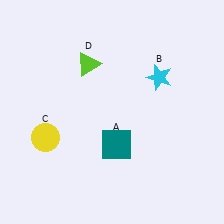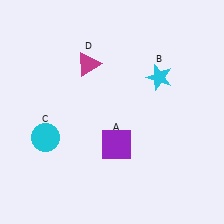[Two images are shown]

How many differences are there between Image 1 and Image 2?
There are 3 differences between the two images.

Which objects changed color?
A changed from teal to purple. C changed from yellow to cyan. D changed from lime to magenta.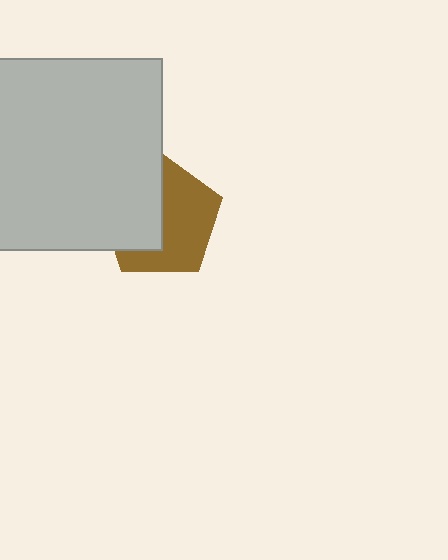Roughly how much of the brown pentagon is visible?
About half of it is visible (roughly 55%).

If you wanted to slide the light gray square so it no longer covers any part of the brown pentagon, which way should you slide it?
Slide it left — that is the most direct way to separate the two shapes.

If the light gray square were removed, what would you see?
You would see the complete brown pentagon.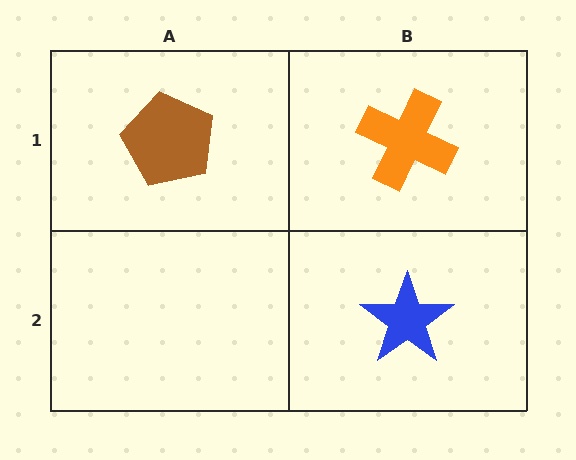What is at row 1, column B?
An orange cross.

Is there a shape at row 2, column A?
No, that cell is empty.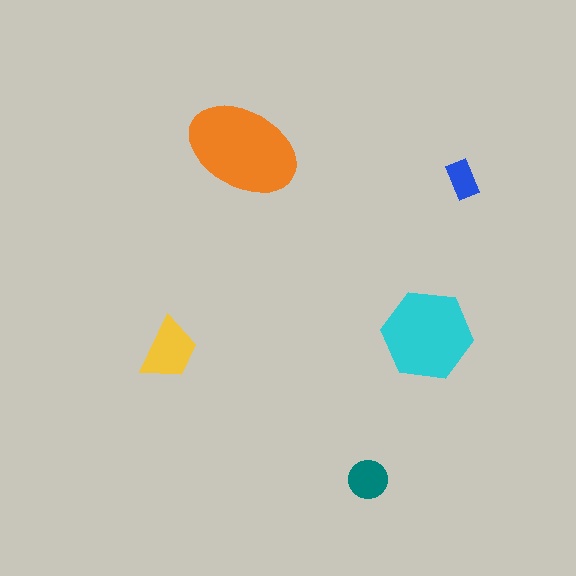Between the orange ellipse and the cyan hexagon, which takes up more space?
The orange ellipse.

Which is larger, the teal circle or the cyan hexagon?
The cyan hexagon.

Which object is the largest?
The orange ellipse.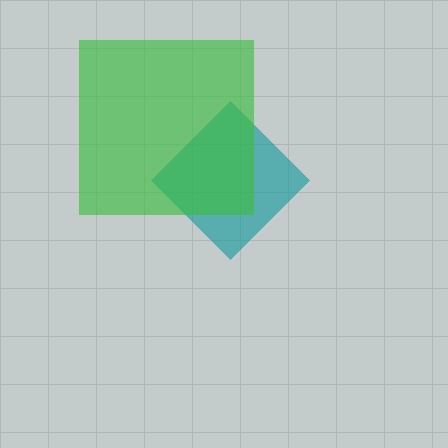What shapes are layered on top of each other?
The layered shapes are: a teal diamond, a green square.